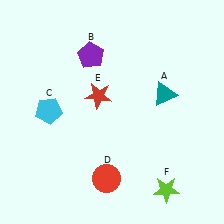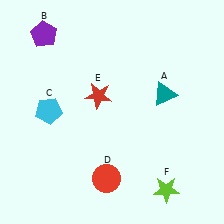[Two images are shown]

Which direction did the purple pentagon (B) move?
The purple pentagon (B) moved left.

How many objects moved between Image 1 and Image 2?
1 object moved between the two images.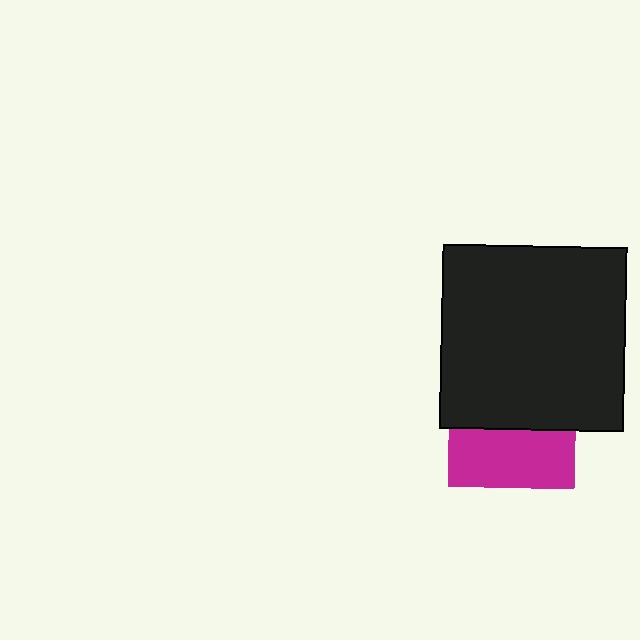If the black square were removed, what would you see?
You would see the complete magenta square.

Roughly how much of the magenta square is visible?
About half of it is visible (roughly 46%).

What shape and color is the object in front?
The object in front is a black square.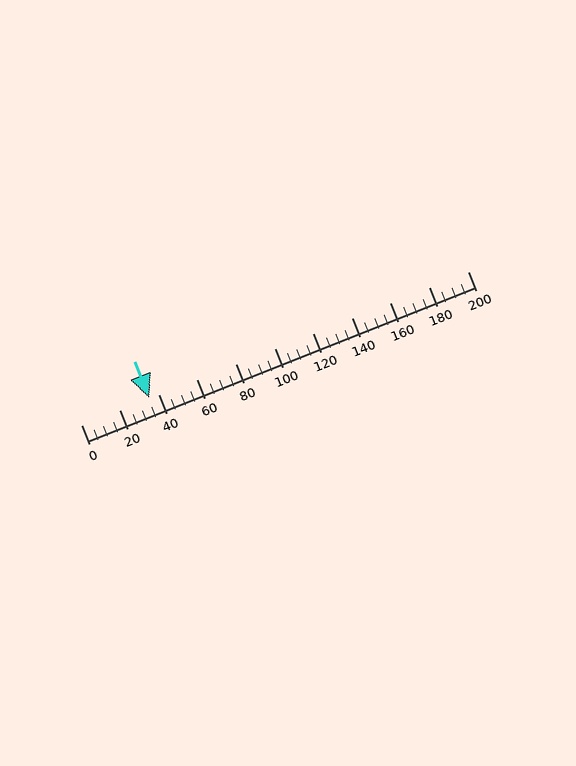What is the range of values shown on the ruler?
The ruler shows values from 0 to 200.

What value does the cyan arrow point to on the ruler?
The cyan arrow points to approximately 35.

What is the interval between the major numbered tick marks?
The major tick marks are spaced 20 units apart.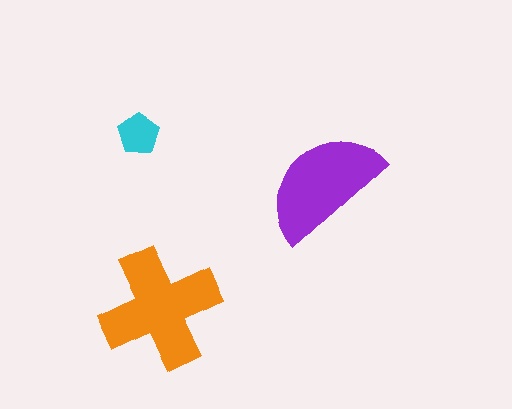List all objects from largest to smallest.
The orange cross, the purple semicircle, the cyan pentagon.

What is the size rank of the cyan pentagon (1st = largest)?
3rd.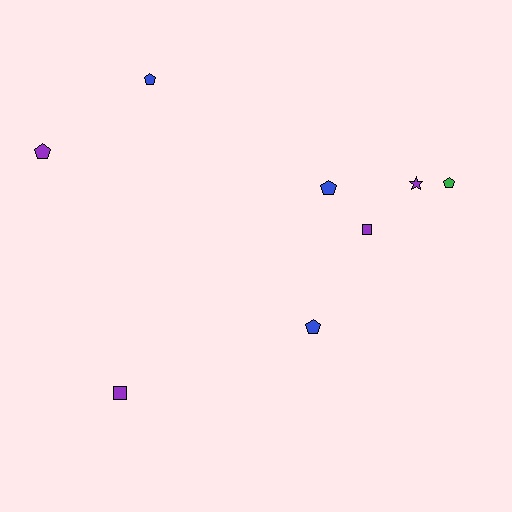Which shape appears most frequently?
Pentagon, with 5 objects.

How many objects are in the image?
There are 8 objects.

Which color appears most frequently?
Purple, with 4 objects.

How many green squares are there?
There are no green squares.